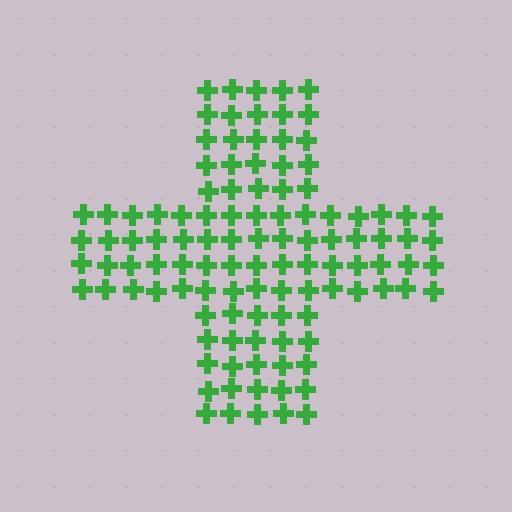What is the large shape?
The large shape is a cross.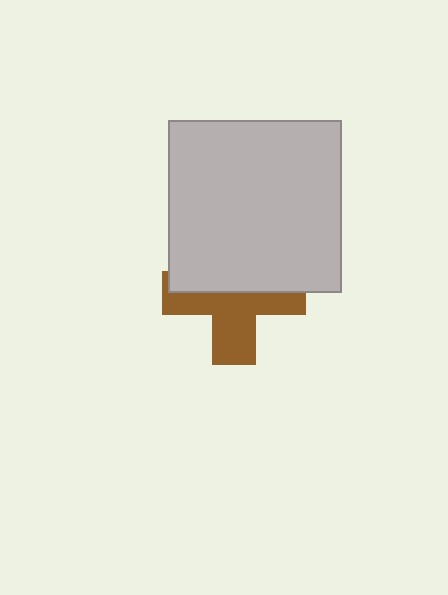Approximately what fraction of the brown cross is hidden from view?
Roughly 49% of the brown cross is hidden behind the light gray square.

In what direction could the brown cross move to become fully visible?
The brown cross could move down. That would shift it out from behind the light gray square entirely.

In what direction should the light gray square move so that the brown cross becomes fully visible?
The light gray square should move up. That is the shortest direction to clear the overlap and leave the brown cross fully visible.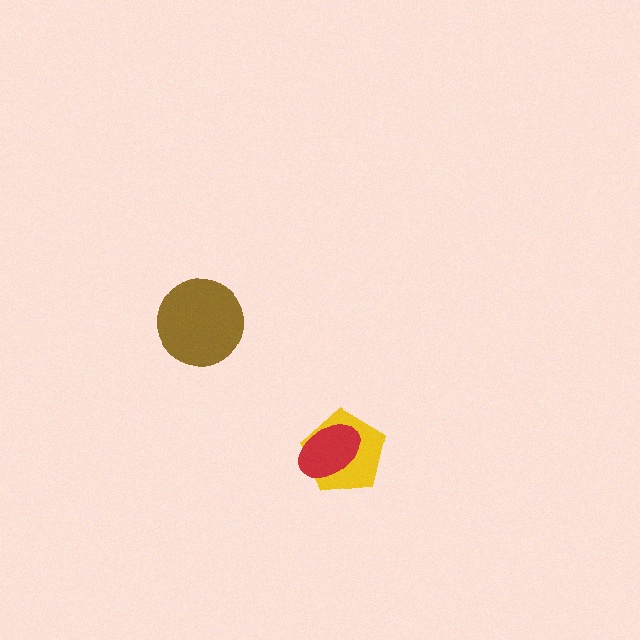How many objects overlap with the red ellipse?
1 object overlaps with the red ellipse.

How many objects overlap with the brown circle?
0 objects overlap with the brown circle.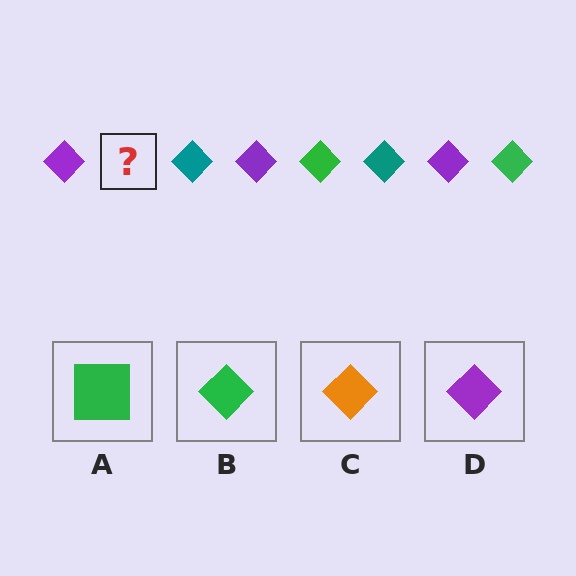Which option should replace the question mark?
Option B.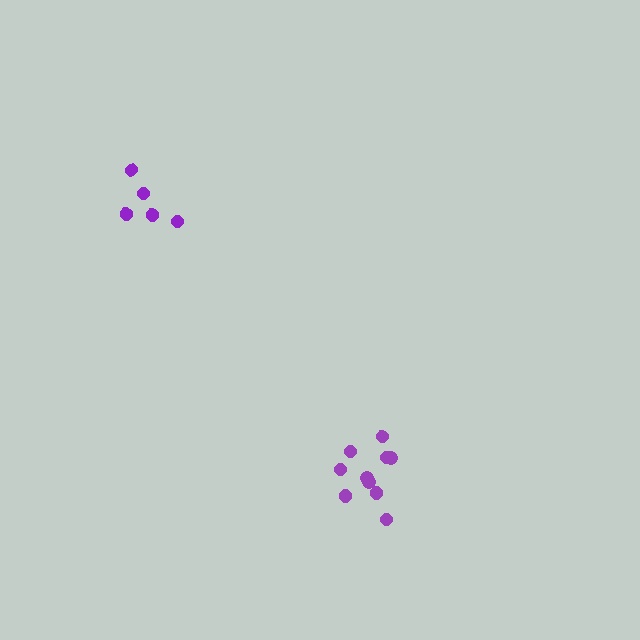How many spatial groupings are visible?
There are 2 spatial groupings.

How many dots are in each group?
Group 1: 10 dots, Group 2: 5 dots (15 total).